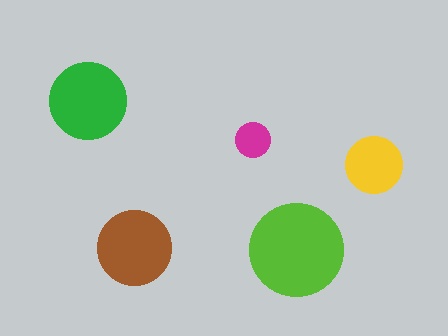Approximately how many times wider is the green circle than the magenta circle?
About 2 times wider.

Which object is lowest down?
The lime circle is bottommost.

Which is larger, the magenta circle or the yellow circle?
The yellow one.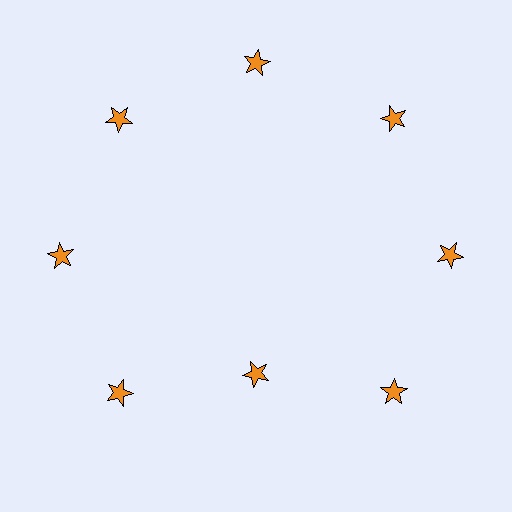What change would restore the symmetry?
The symmetry would be restored by moving it outward, back onto the ring so that all 8 stars sit at equal angles and equal distance from the center.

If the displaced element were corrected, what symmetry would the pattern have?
It would have 8-fold rotational symmetry — the pattern would map onto itself every 45 degrees.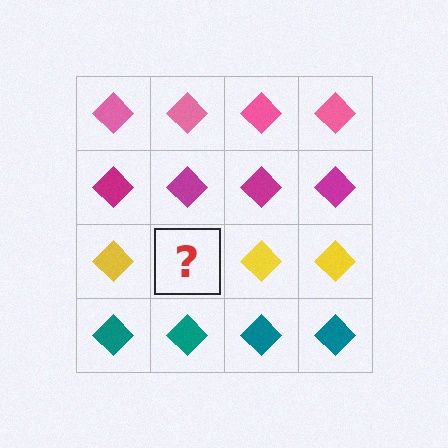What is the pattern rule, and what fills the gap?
The rule is that each row has a consistent color. The gap should be filled with a yellow diamond.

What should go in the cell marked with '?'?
The missing cell should contain a yellow diamond.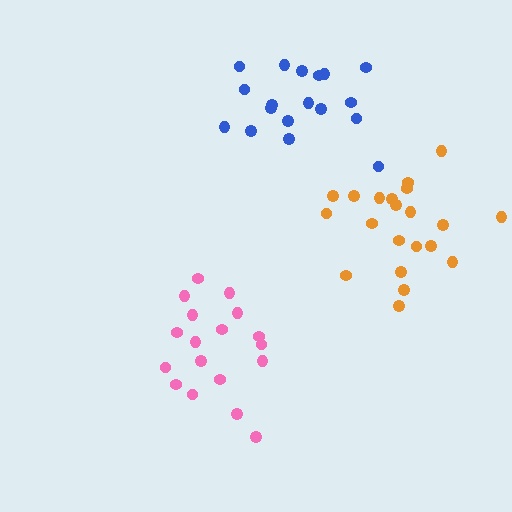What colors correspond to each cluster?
The clusters are colored: orange, blue, pink.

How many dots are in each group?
Group 1: 21 dots, Group 2: 18 dots, Group 3: 18 dots (57 total).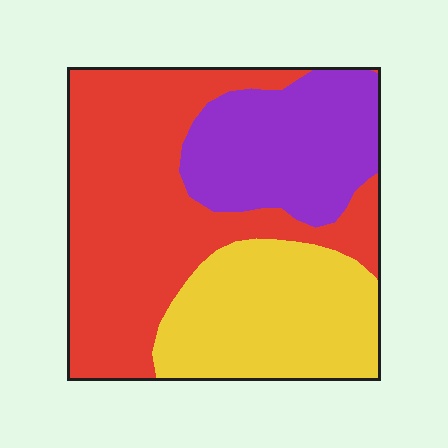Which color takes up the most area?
Red, at roughly 45%.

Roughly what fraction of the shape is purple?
Purple takes up less than a quarter of the shape.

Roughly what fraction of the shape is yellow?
Yellow takes up about one quarter (1/4) of the shape.